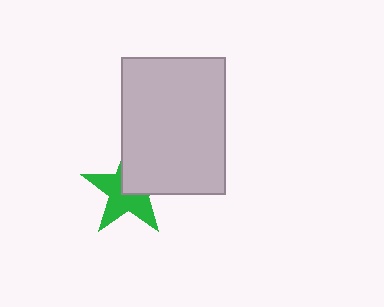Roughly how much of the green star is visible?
About half of it is visible (roughly 58%).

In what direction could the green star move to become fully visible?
The green star could move toward the lower-left. That would shift it out from behind the light gray rectangle entirely.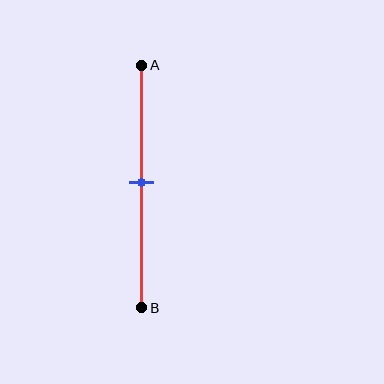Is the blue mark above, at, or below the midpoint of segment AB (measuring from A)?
The blue mark is approximately at the midpoint of segment AB.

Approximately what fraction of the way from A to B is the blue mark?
The blue mark is approximately 50% of the way from A to B.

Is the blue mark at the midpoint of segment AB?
Yes, the mark is approximately at the midpoint.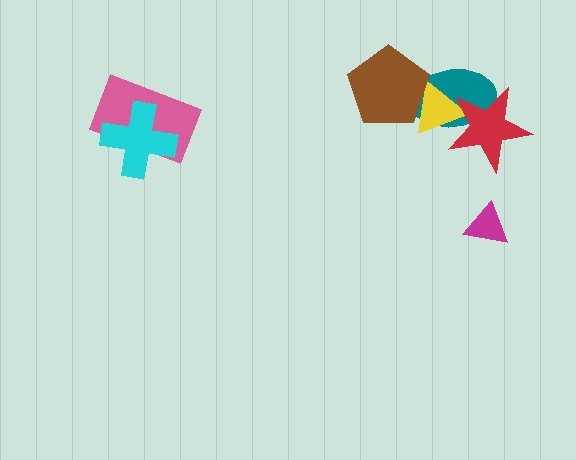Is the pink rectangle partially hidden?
Yes, it is partially covered by another shape.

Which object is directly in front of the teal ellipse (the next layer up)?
The yellow triangle is directly in front of the teal ellipse.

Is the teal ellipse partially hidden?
Yes, it is partially covered by another shape.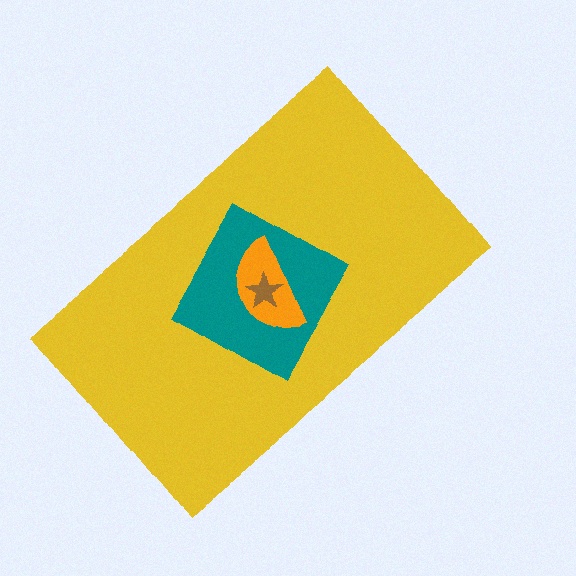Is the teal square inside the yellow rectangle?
Yes.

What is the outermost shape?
The yellow rectangle.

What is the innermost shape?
The brown star.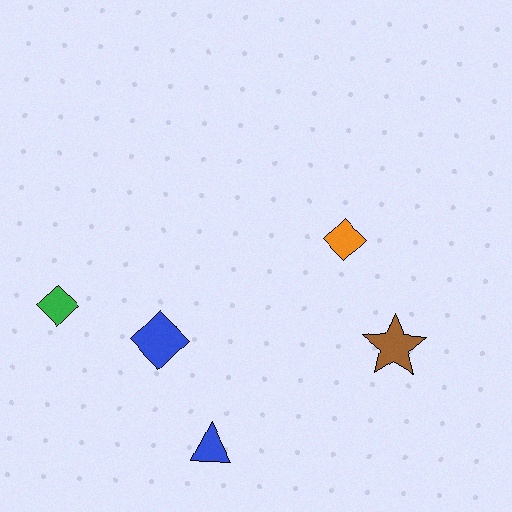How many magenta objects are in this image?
There are no magenta objects.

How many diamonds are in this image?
There are 3 diamonds.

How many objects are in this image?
There are 5 objects.